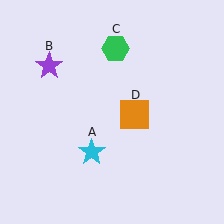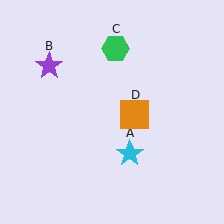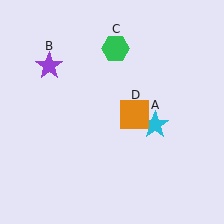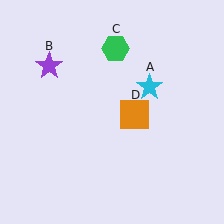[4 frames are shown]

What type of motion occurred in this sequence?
The cyan star (object A) rotated counterclockwise around the center of the scene.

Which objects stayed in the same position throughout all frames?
Purple star (object B) and green hexagon (object C) and orange square (object D) remained stationary.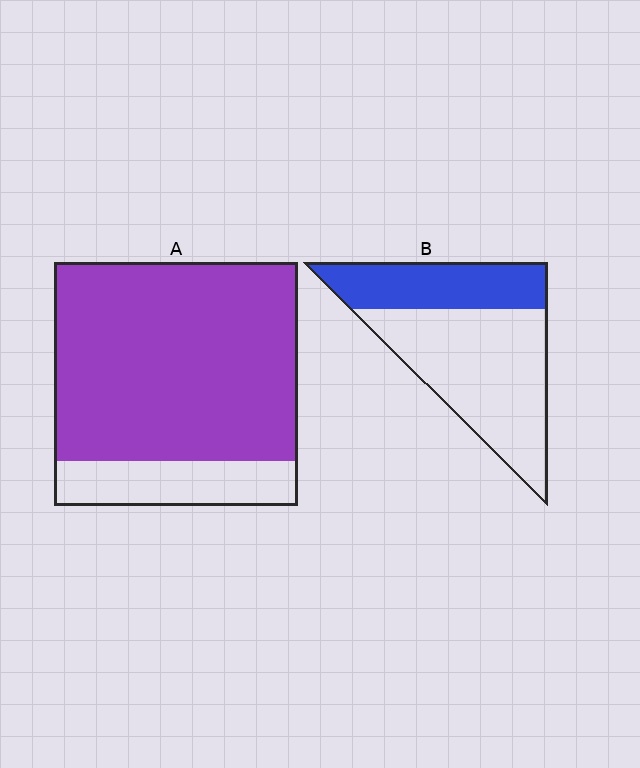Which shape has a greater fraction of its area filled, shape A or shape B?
Shape A.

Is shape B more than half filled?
No.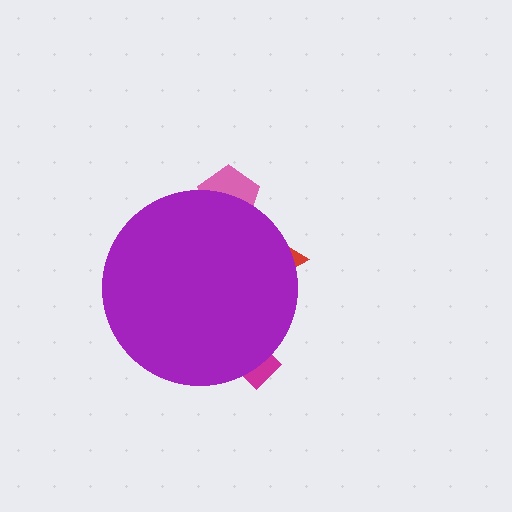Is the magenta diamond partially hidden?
Yes, the magenta diamond is partially hidden behind the purple circle.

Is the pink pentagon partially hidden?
Yes, the pink pentagon is partially hidden behind the purple circle.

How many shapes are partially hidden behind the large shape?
3 shapes are partially hidden.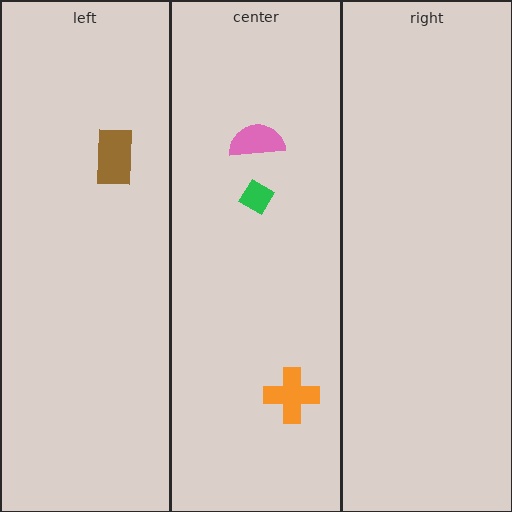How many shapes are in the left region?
1.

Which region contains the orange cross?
The center region.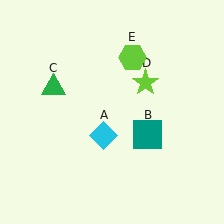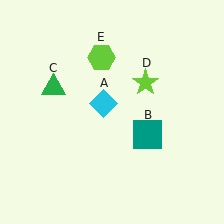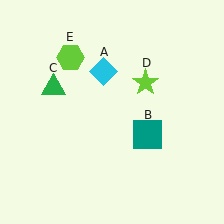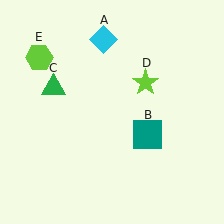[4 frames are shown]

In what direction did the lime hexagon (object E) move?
The lime hexagon (object E) moved left.